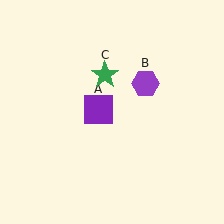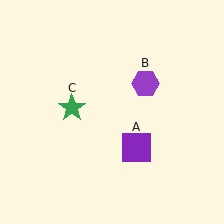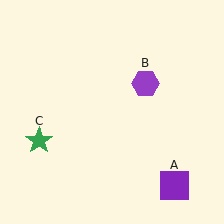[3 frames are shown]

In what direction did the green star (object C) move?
The green star (object C) moved down and to the left.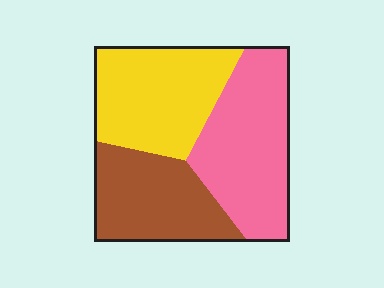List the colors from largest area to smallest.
From largest to smallest: pink, yellow, brown.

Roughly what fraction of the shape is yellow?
Yellow takes up between a quarter and a half of the shape.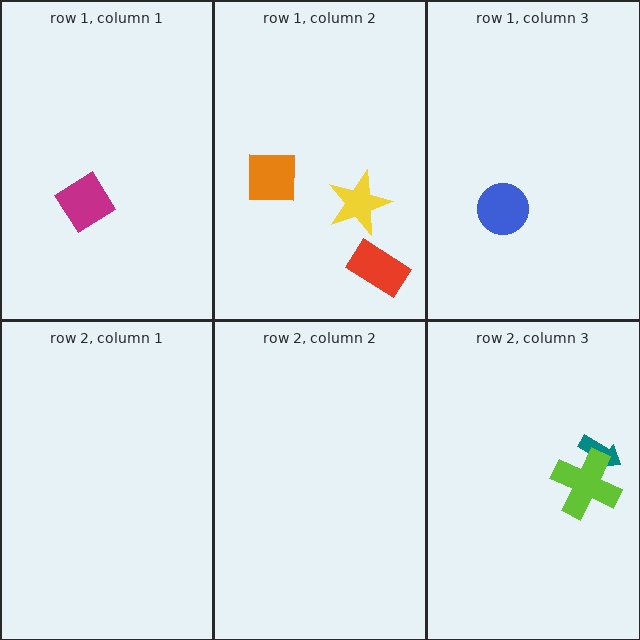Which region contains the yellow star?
The row 1, column 2 region.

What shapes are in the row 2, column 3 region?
The teal arrow, the lime cross.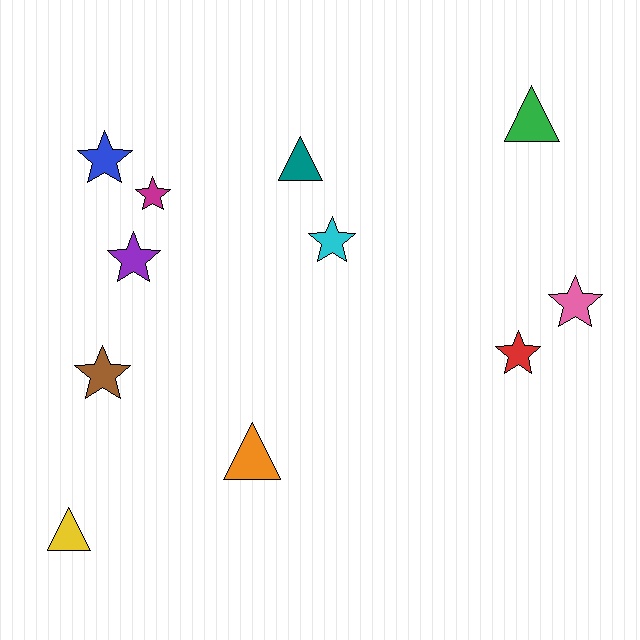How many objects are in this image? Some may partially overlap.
There are 11 objects.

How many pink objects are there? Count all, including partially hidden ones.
There is 1 pink object.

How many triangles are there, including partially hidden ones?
There are 4 triangles.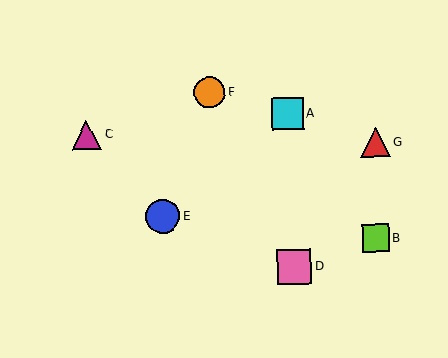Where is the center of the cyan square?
The center of the cyan square is at (287, 114).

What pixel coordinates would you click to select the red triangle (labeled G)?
Click at (375, 142) to select the red triangle G.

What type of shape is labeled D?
Shape D is a pink square.